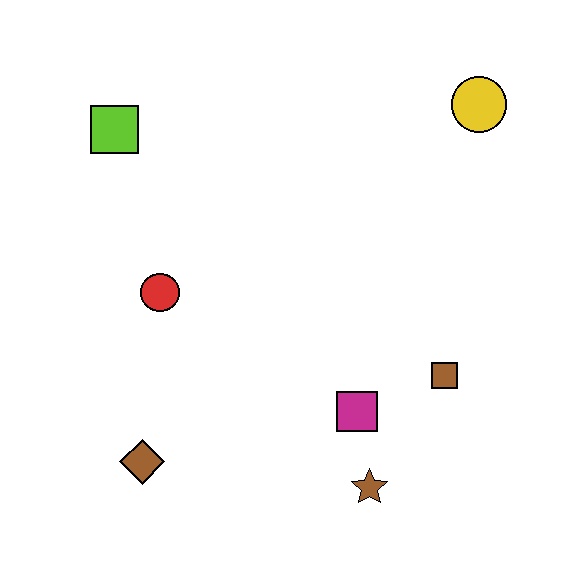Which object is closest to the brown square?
The magenta square is closest to the brown square.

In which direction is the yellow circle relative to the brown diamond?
The yellow circle is above the brown diamond.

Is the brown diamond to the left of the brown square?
Yes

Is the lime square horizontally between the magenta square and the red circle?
No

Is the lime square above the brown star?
Yes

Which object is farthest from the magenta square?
The lime square is farthest from the magenta square.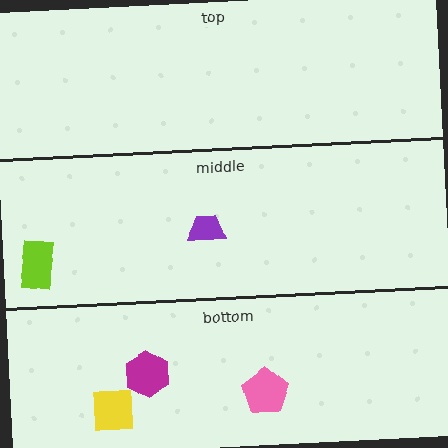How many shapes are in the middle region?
2.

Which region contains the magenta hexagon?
The bottom region.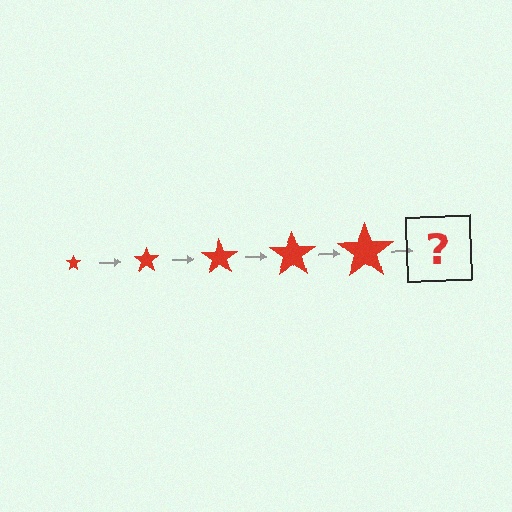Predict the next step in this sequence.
The next step is a red star, larger than the previous one.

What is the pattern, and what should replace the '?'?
The pattern is that the star gets progressively larger each step. The '?' should be a red star, larger than the previous one.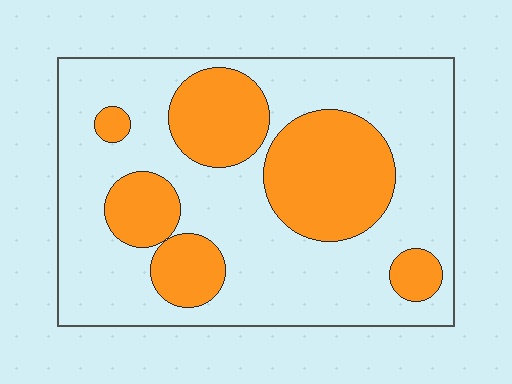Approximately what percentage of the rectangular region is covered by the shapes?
Approximately 30%.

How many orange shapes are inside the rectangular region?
6.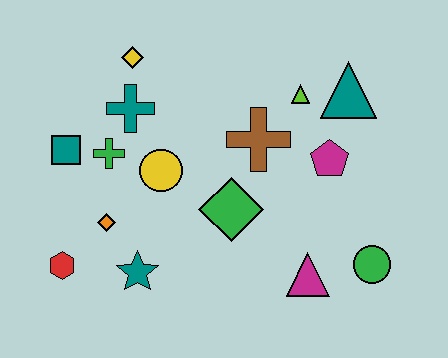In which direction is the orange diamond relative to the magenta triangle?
The orange diamond is to the left of the magenta triangle.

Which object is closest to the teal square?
The green cross is closest to the teal square.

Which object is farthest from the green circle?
The teal square is farthest from the green circle.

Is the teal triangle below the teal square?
No